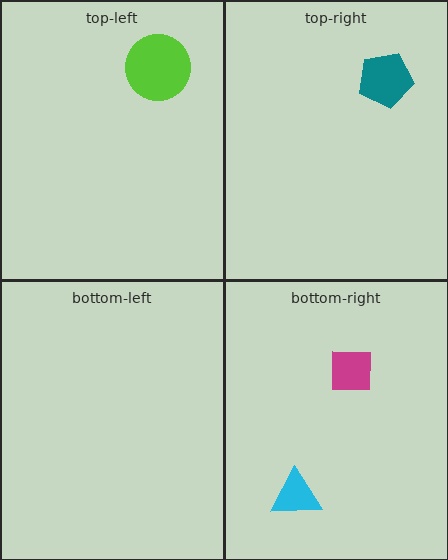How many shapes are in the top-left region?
1.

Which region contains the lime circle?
The top-left region.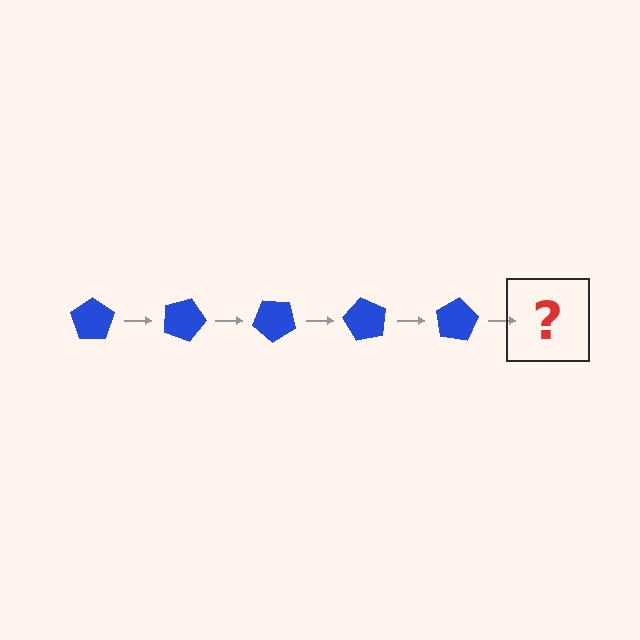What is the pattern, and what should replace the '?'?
The pattern is that the pentagon rotates 20 degrees each step. The '?' should be a blue pentagon rotated 100 degrees.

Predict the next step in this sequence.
The next step is a blue pentagon rotated 100 degrees.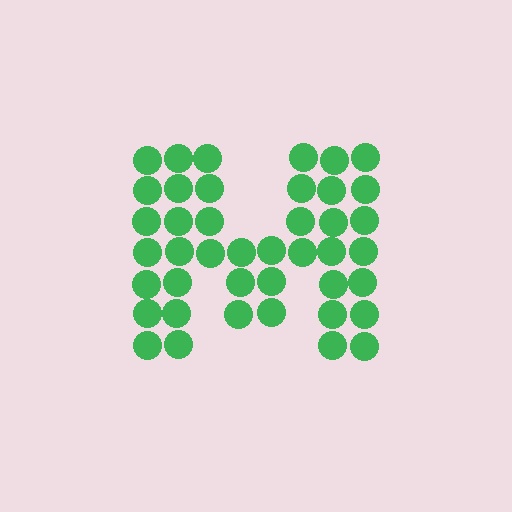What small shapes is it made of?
It is made of small circles.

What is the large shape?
The large shape is the letter M.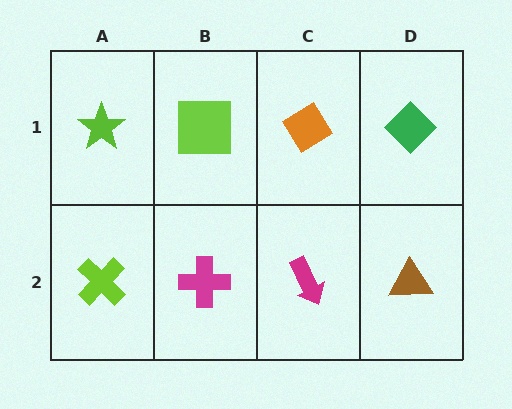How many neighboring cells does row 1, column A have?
2.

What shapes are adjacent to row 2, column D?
A green diamond (row 1, column D), a magenta arrow (row 2, column C).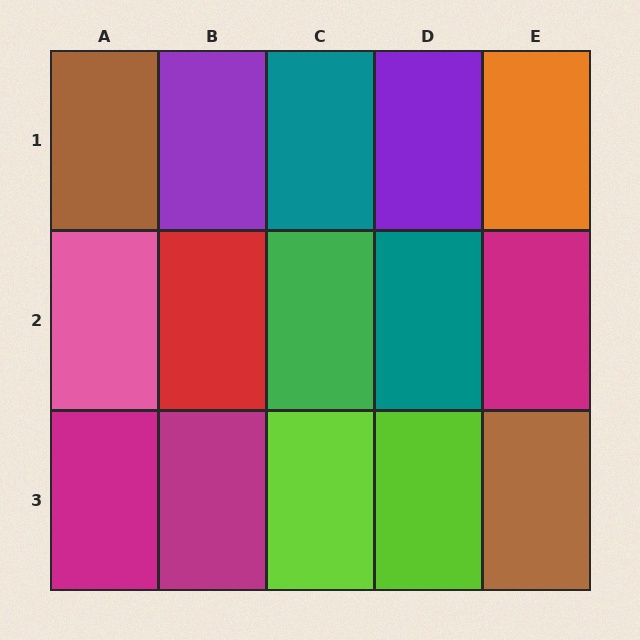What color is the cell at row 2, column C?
Green.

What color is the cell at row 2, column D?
Teal.